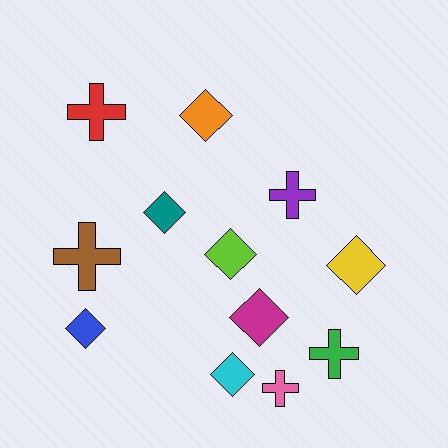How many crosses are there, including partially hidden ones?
There are 5 crosses.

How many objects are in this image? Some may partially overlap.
There are 12 objects.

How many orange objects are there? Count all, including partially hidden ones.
There is 1 orange object.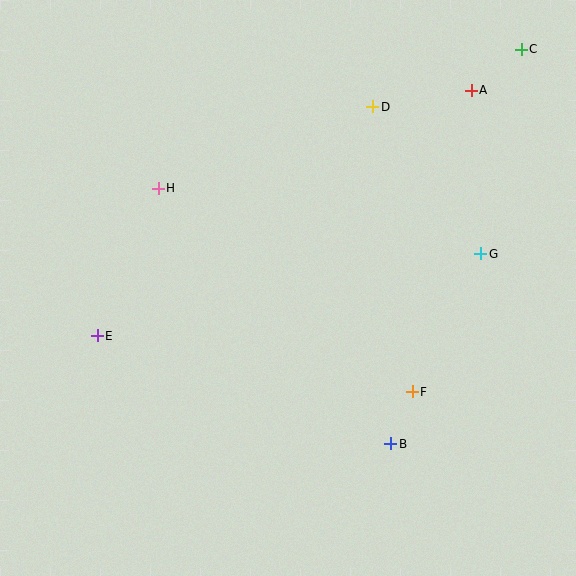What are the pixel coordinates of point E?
Point E is at (97, 336).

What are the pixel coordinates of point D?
Point D is at (373, 107).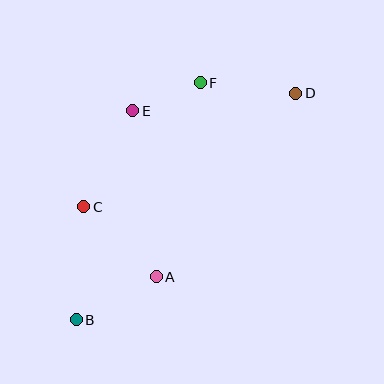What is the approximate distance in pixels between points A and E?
The distance between A and E is approximately 168 pixels.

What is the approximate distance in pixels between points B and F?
The distance between B and F is approximately 268 pixels.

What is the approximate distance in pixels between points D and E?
The distance between D and E is approximately 164 pixels.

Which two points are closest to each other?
Points E and F are closest to each other.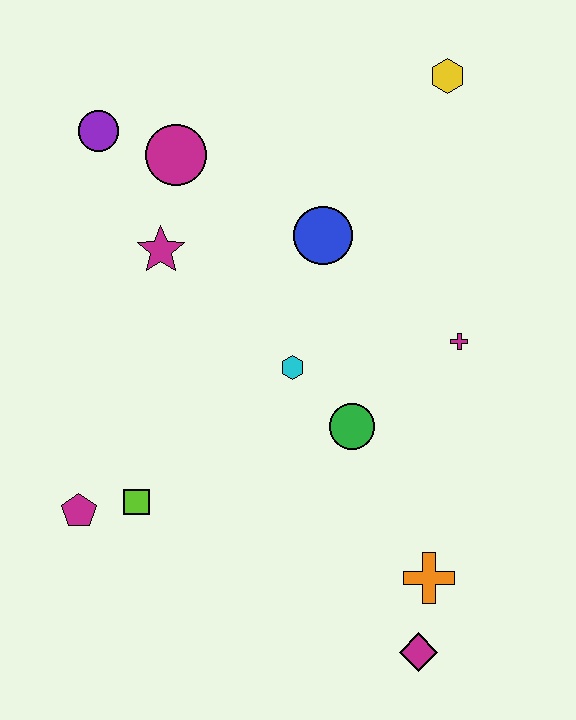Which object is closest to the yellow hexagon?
The blue circle is closest to the yellow hexagon.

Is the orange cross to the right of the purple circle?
Yes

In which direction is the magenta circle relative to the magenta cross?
The magenta circle is to the left of the magenta cross.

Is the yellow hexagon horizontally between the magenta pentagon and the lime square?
No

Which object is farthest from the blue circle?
The magenta diamond is farthest from the blue circle.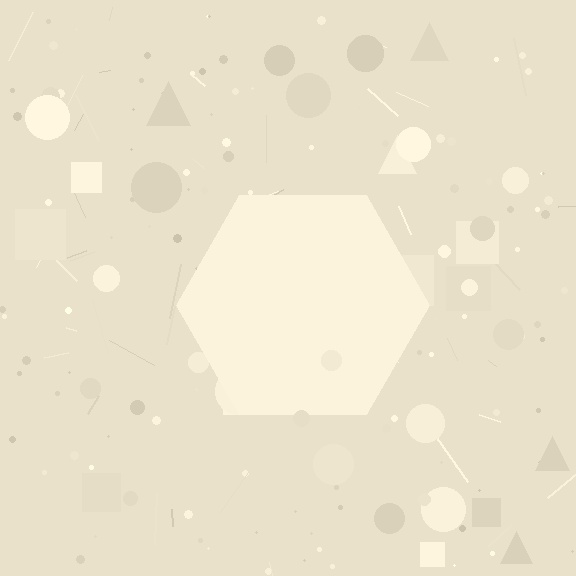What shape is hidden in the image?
A hexagon is hidden in the image.